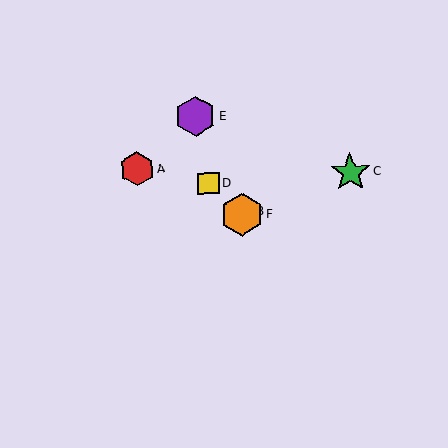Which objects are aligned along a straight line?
Objects B, D, F are aligned along a straight line.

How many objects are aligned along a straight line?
3 objects (B, D, F) are aligned along a straight line.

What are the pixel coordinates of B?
Object B is at (239, 212).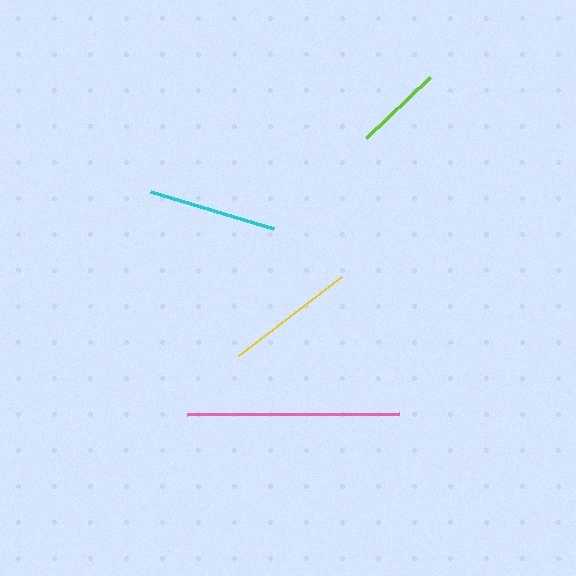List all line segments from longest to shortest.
From longest to shortest: pink, yellow, cyan, lime.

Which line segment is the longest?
The pink line is the longest at approximately 213 pixels.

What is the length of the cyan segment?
The cyan segment is approximately 129 pixels long.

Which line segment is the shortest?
The lime line is the shortest at approximately 88 pixels.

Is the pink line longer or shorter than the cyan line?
The pink line is longer than the cyan line.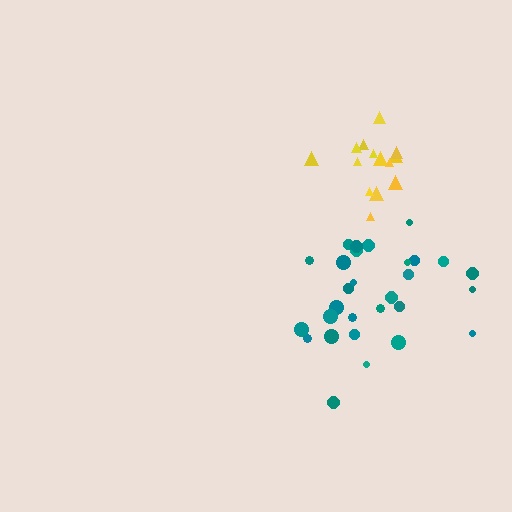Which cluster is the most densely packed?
Yellow.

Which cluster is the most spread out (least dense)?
Teal.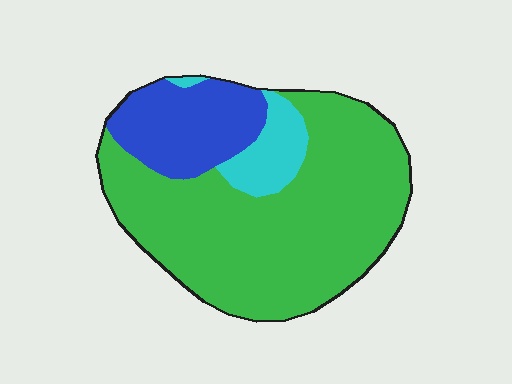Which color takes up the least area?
Cyan, at roughly 10%.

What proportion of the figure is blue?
Blue covers around 20% of the figure.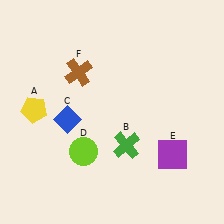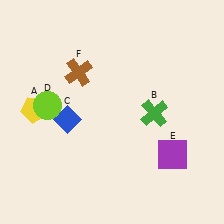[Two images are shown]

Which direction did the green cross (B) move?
The green cross (B) moved up.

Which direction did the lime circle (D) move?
The lime circle (D) moved up.